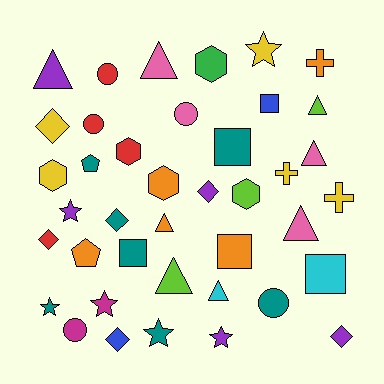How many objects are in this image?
There are 40 objects.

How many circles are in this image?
There are 5 circles.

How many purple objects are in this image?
There are 5 purple objects.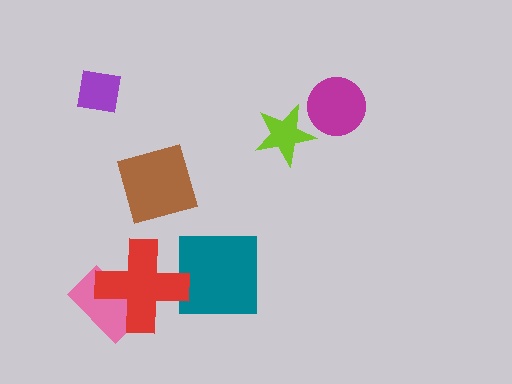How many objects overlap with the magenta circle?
0 objects overlap with the magenta circle.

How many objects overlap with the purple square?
0 objects overlap with the purple square.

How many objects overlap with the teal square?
0 objects overlap with the teal square.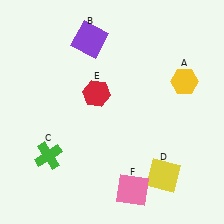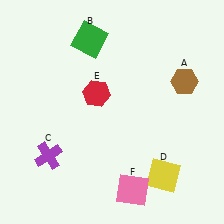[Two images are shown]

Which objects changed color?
A changed from yellow to brown. B changed from purple to green. C changed from green to purple.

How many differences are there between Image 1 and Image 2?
There are 3 differences between the two images.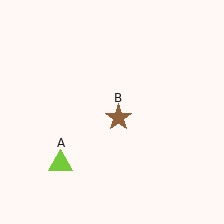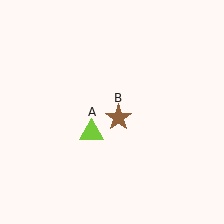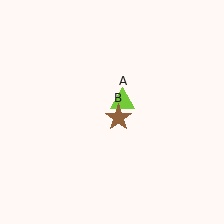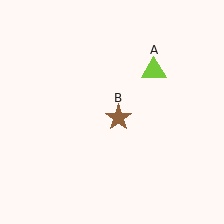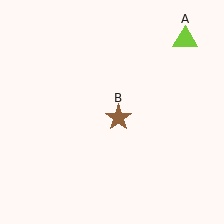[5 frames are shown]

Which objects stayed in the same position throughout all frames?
Brown star (object B) remained stationary.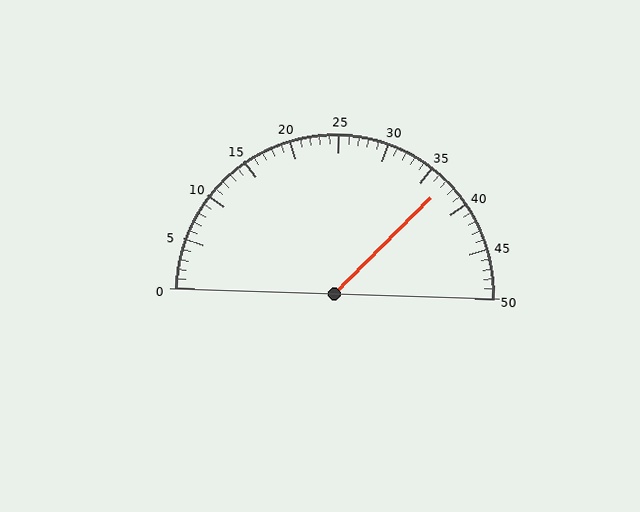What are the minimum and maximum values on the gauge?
The gauge ranges from 0 to 50.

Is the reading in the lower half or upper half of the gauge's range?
The reading is in the upper half of the range (0 to 50).